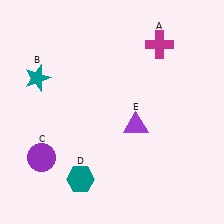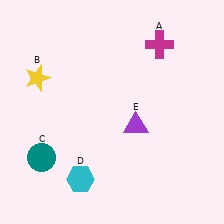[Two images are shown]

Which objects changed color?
B changed from teal to yellow. C changed from purple to teal. D changed from teal to cyan.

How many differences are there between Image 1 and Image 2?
There are 3 differences between the two images.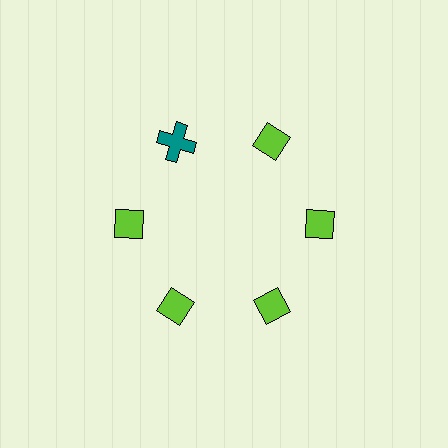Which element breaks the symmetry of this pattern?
The teal cross at roughly the 11 o'clock position breaks the symmetry. All other shapes are lime diamonds.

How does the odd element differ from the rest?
It differs in both color (teal instead of lime) and shape (cross instead of diamond).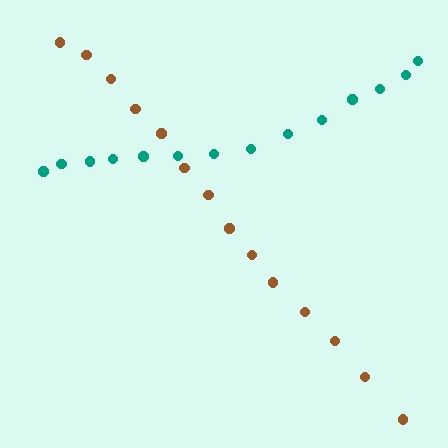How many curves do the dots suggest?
There are 2 distinct paths.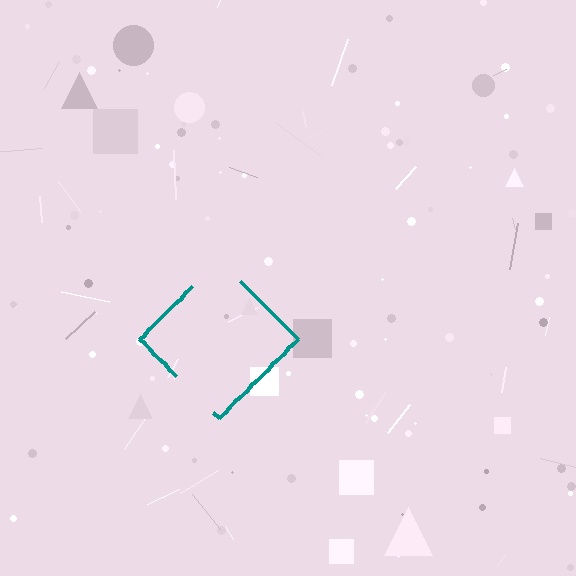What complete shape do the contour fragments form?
The contour fragments form a diamond.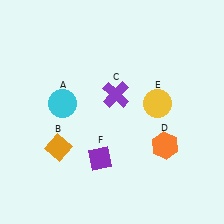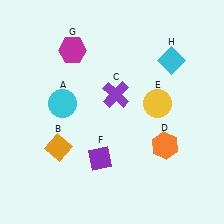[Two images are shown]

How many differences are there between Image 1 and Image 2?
There are 2 differences between the two images.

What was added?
A magenta hexagon (G), a cyan diamond (H) were added in Image 2.